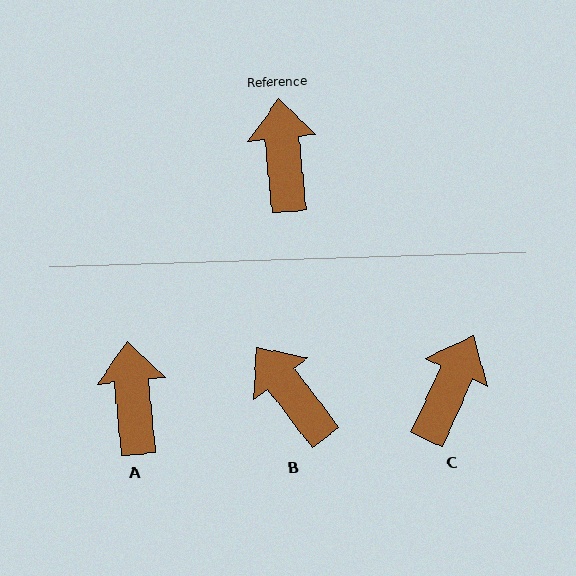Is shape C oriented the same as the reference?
No, it is off by about 29 degrees.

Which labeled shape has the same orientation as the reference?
A.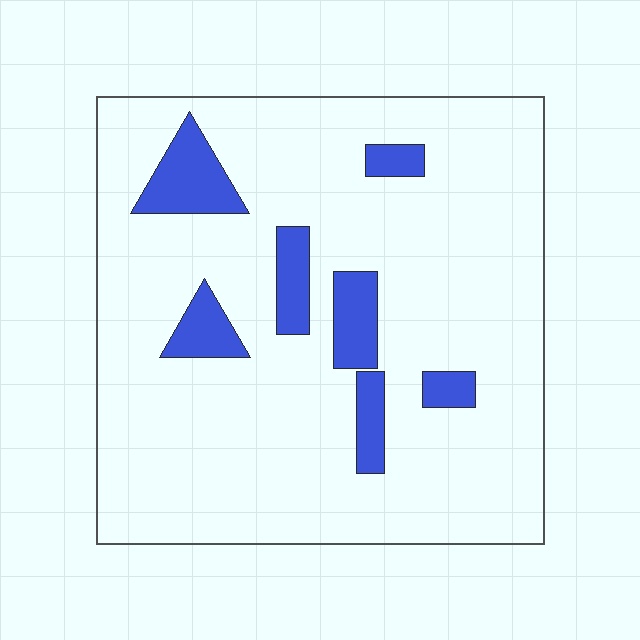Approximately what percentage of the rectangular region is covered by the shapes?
Approximately 10%.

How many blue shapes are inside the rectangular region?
7.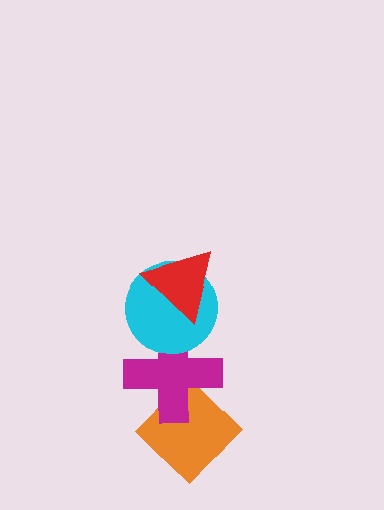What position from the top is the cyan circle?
The cyan circle is 2nd from the top.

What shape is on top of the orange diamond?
The magenta cross is on top of the orange diamond.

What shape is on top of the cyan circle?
The red triangle is on top of the cyan circle.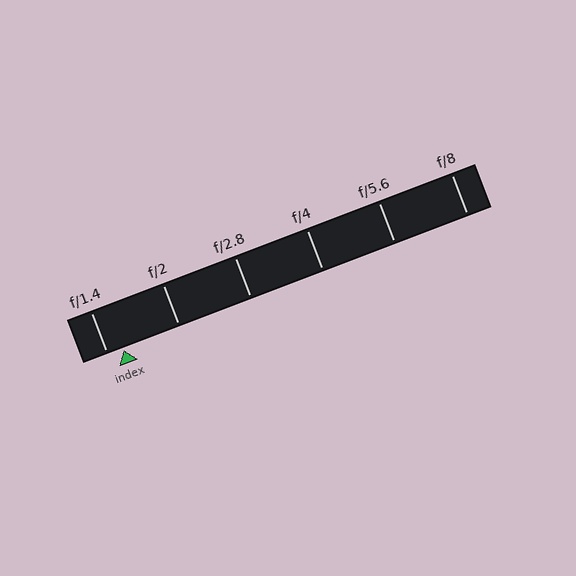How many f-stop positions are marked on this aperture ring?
There are 6 f-stop positions marked.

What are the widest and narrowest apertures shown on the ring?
The widest aperture shown is f/1.4 and the narrowest is f/8.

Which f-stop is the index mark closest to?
The index mark is closest to f/1.4.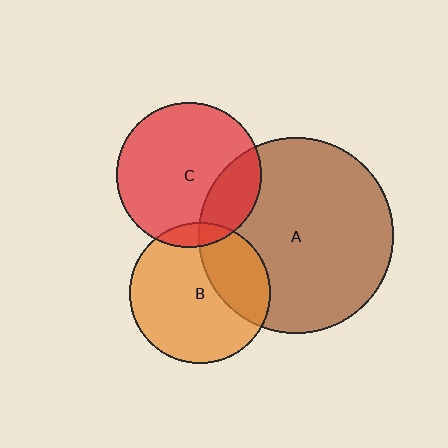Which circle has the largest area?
Circle A (brown).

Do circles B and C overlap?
Yes.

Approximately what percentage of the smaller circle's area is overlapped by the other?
Approximately 10%.